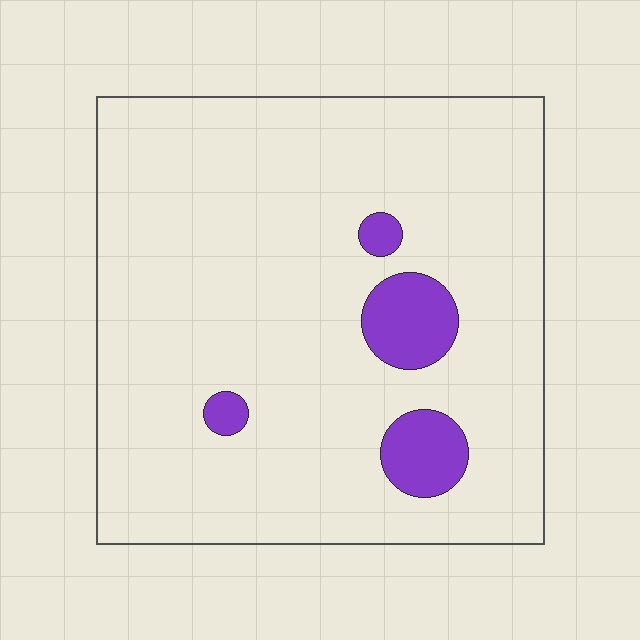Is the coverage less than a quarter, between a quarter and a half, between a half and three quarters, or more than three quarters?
Less than a quarter.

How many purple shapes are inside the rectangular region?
4.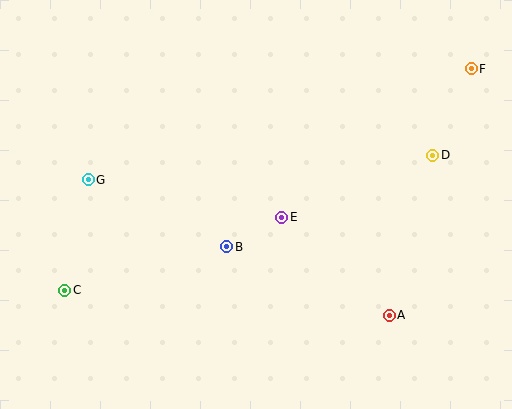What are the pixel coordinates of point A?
Point A is at (389, 315).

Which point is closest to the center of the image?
Point E at (282, 217) is closest to the center.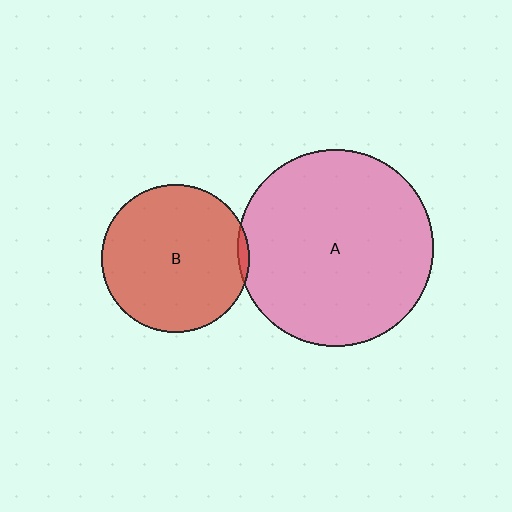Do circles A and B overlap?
Yes.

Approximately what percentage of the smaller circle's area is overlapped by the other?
Approximately 5%.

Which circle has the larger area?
Circle A (pink).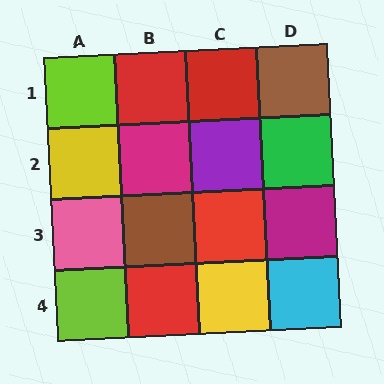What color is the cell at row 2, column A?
Yellow.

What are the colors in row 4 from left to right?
Lime, red, yellow, cyan.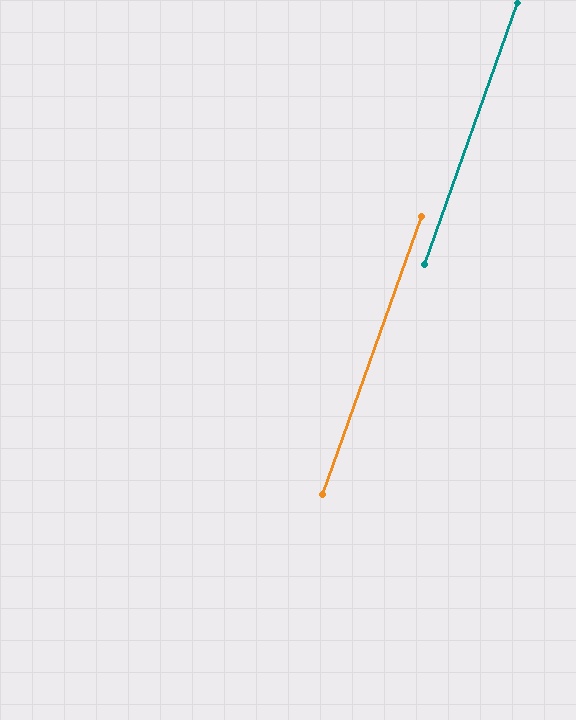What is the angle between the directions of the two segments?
Approximately 0 degrees.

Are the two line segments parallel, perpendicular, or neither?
Parallel — their directions differ by only 0.2°.